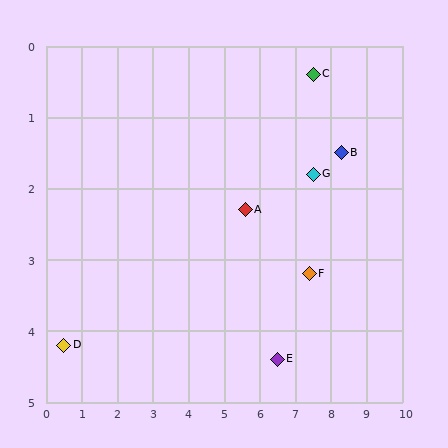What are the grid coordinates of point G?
Point G is at approximately (7.5, 1.8).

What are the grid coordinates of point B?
Point B is at approximately (8.3, 1.5).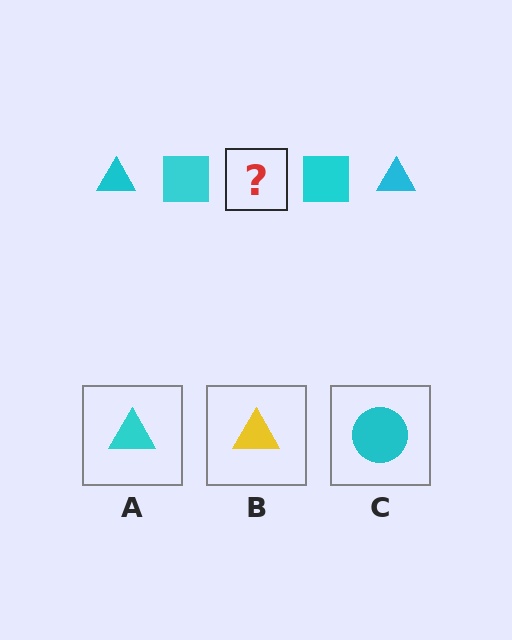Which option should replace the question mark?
Option A.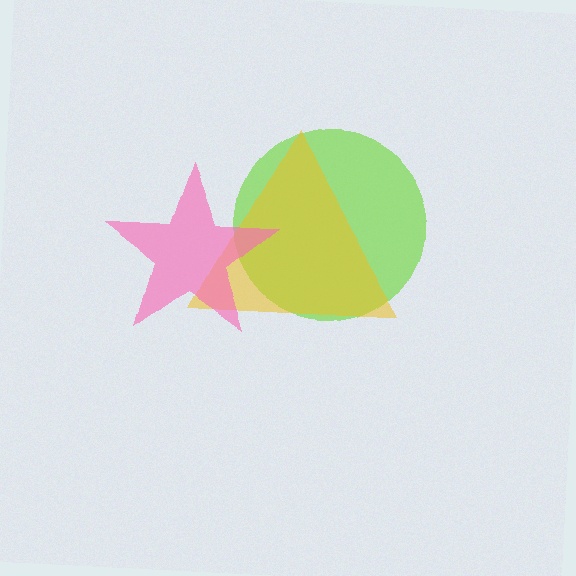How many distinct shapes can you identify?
There are 3 distinct shapes: a lime circle, a yellow triangle, a pink star.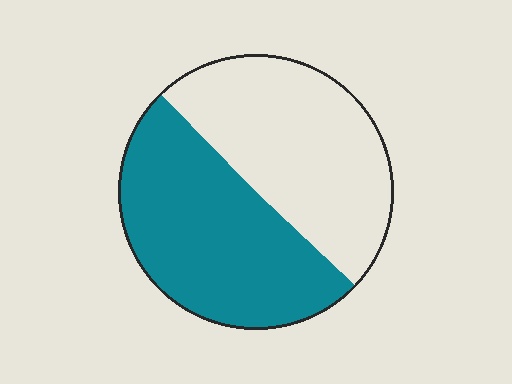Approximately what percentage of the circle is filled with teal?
Approximately 50%.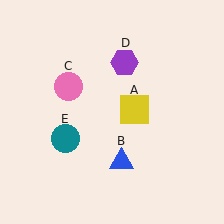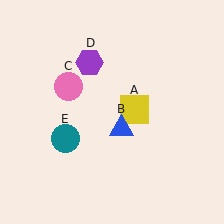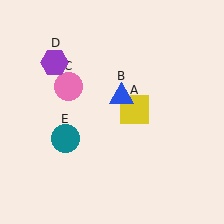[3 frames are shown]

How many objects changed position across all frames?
2 objects changed position: blue triangle (object B), purple hexagon (object D).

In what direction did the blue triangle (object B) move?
The blue triangle (object B) moved up.